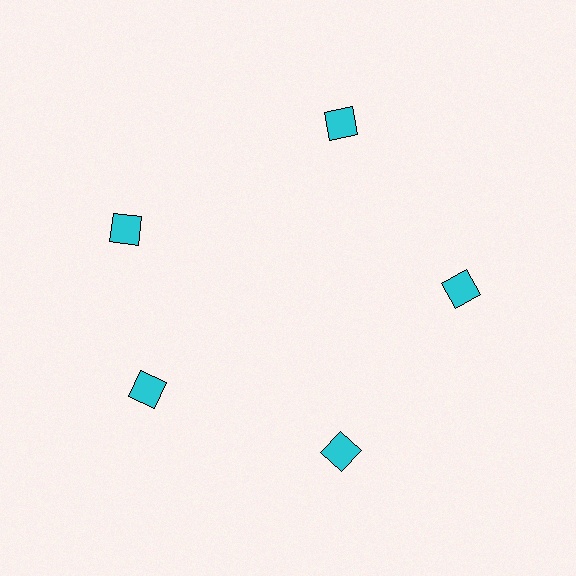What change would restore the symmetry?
The symmetry would be restored by rotating it back into even spacing with its neighbors so that all 5 squares sit at equal angles and equal distance from the center.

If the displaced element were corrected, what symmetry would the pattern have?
It would have 5-fold rotational symmetry — the pattern would map onto itself every 72 degrees.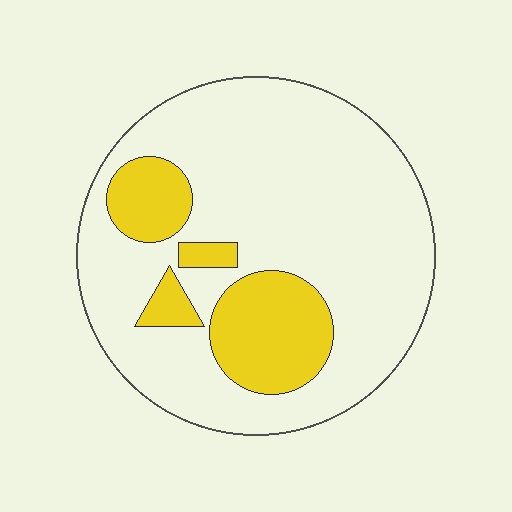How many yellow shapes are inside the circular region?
4.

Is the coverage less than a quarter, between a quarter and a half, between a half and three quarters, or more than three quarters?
Less than a quarter.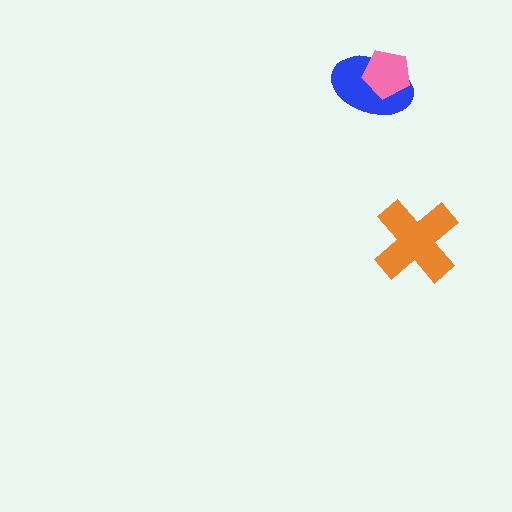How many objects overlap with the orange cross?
0 objects overlap with the orange cross.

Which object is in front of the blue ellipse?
The pink pentagon is in front of the blue ellipse.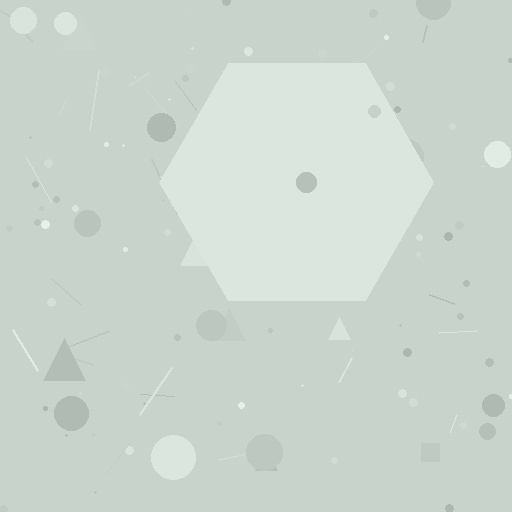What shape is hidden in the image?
A hexagon is hidden in the image.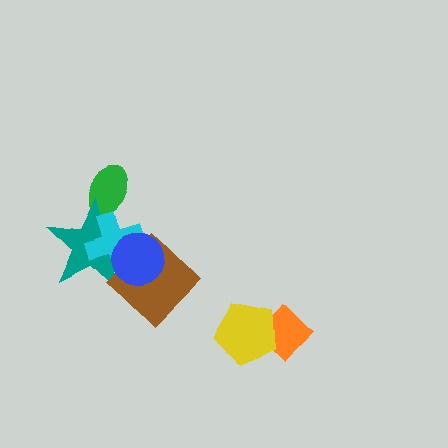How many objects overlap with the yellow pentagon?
1 object overlaps with the yellow pentagon.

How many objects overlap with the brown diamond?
3 objects overlap with the brown diamond.